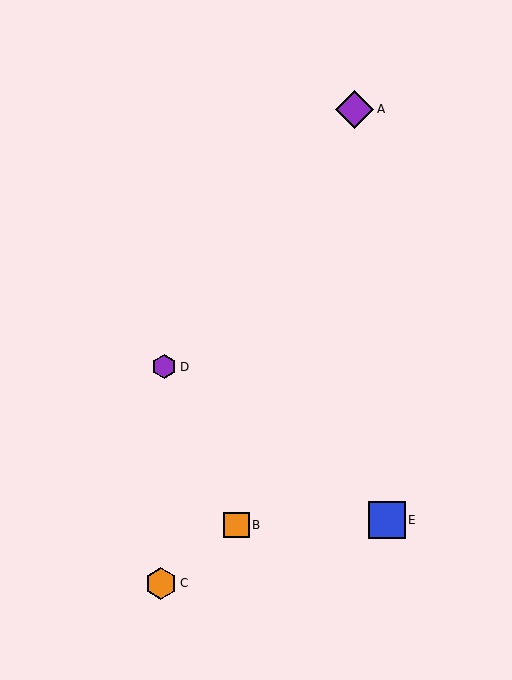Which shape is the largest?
The purple diamond (labeled A) is the largest.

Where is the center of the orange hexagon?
The center of the orange hexagon is at (161, 583).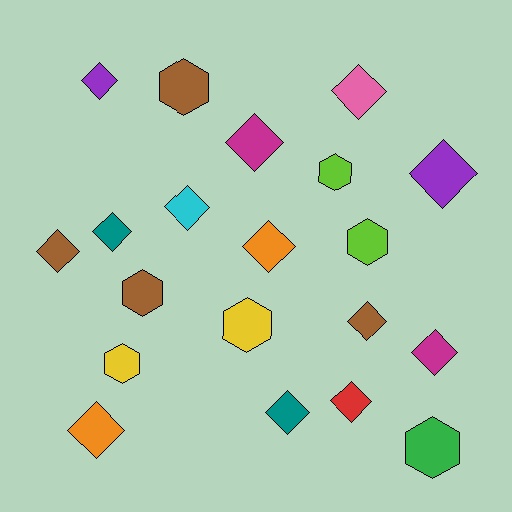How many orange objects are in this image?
There are 2 orange objects.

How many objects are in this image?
There are 20 objects.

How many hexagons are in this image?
There are 7 hexagons.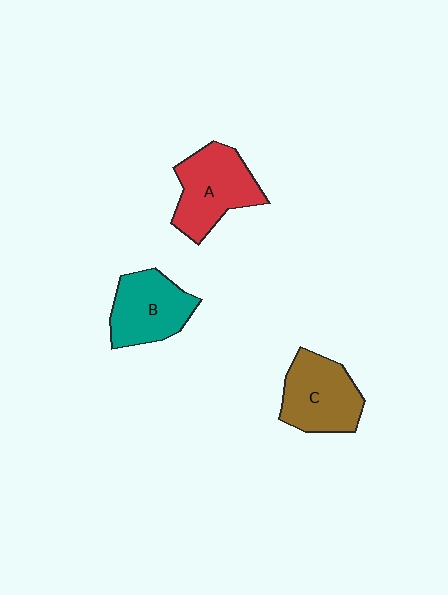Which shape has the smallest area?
Shape B (teal).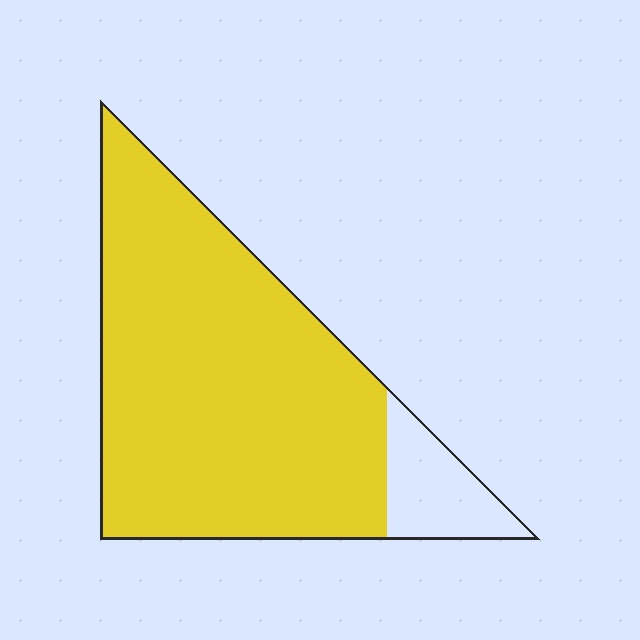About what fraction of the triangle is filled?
About seven eighths (7/8).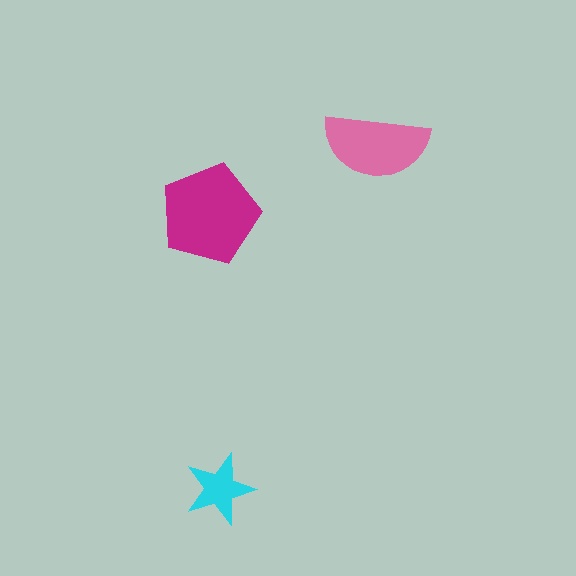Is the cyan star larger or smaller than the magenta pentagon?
Smaller.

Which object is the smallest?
The cyan star.